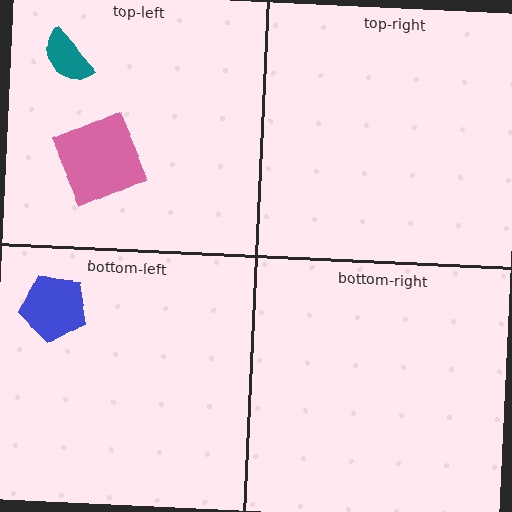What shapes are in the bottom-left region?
The blue pentagon.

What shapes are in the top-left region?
The pink square, the teal semicircle.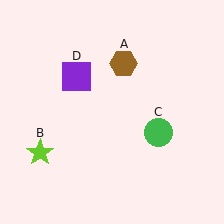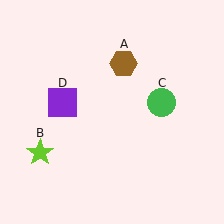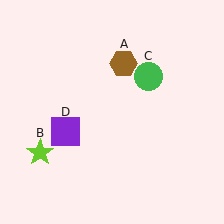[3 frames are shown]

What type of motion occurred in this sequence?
The green circle (object C), purple square (object D) rotated counterclockwise around the center of the scene.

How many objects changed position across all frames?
2 objects changed position: green circle (object C), purple square (object D).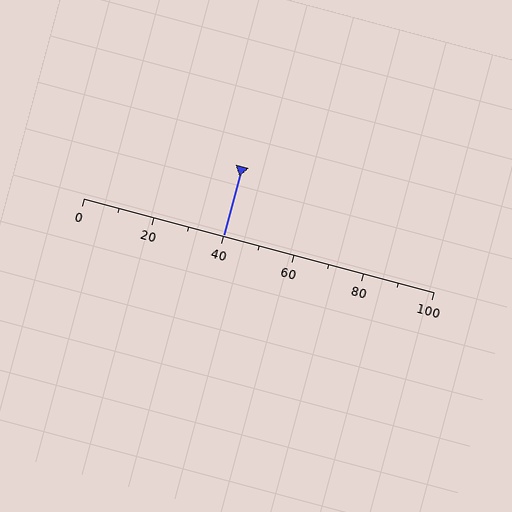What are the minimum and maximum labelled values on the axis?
The axis runs from 0 to 100.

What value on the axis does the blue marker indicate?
The marker indicates approximately 40.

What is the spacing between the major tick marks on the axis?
The major ticks are spaced 20 apart.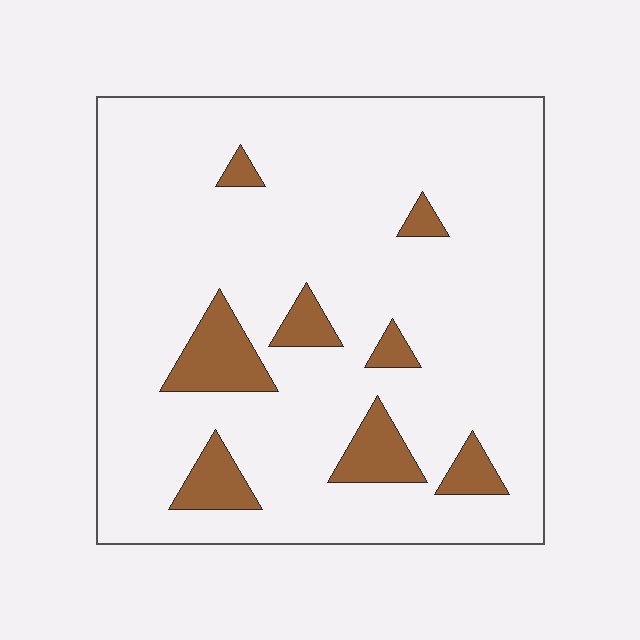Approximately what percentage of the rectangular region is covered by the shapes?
Approximately 10%.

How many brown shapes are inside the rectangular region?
8.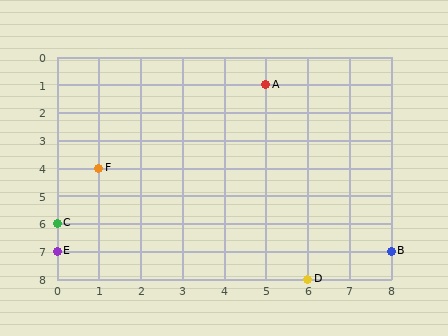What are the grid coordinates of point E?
Point E is at grid coordinates (0, 7).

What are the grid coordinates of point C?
Point C is at grid coordinates (0, 6).